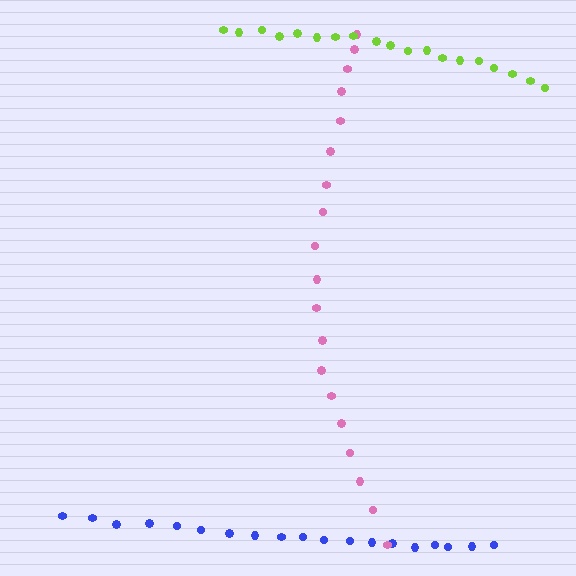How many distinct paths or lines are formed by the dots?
There are 3 distinct paths.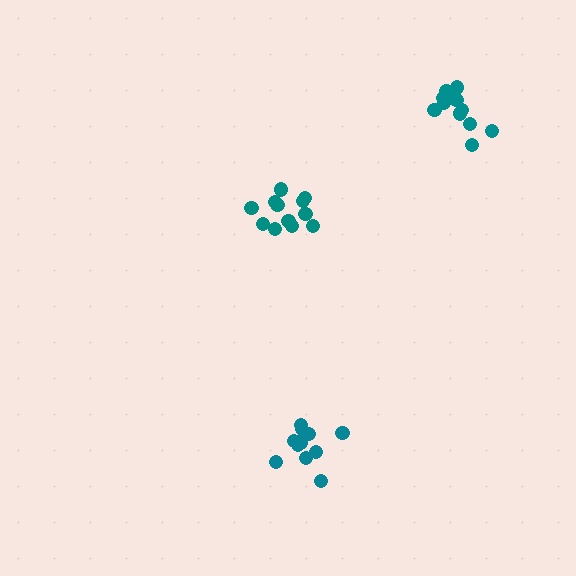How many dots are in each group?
Group 1: 11 dots, Group 2: 12 dots, Group 3: 11 dots (34 total).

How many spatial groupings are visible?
There are 3 spatial groupings.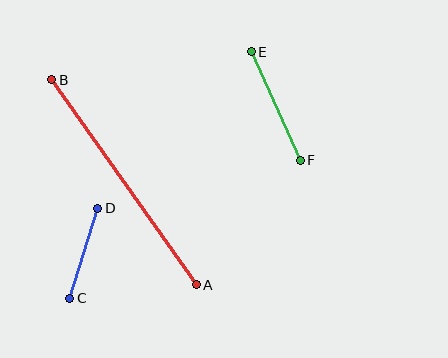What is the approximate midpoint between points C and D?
The midpoint is at approximately (84, 253) pixels.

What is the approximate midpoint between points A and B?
The midpoint is at approximately (124, 182) pixels.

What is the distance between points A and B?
The distance is approximately 251 pixels.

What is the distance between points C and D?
The distance is approximately 94 pixels.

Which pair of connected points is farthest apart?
Points A and B are farthest apart.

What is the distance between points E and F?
The distance is approximately 119 pixels.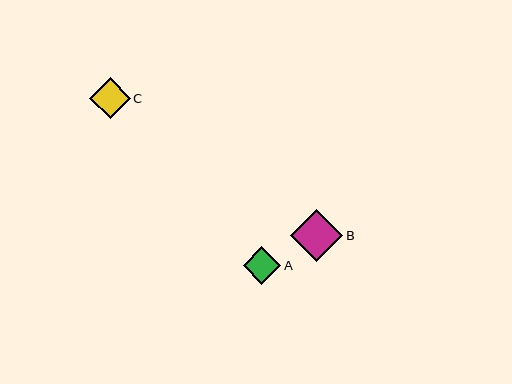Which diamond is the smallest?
Diamond A is the smallest with a size of approximately 38 pixels.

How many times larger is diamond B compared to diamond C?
Diamond B is approximately 1.3 times the size of diamond C.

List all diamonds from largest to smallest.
From largest to smallest: B, C, A.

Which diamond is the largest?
Diamond B is the largest with a size of approximately 52 pixels.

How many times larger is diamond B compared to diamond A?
Diamond B is approximately 1.4 times the size of diamond A.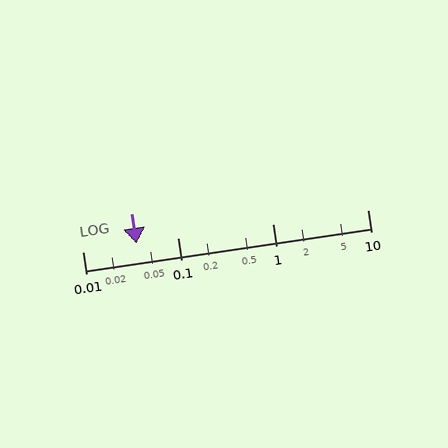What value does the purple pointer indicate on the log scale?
The pointer indicates approximately 0.037.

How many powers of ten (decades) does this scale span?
The scale spans 3 decades, from 0.01 to 10.